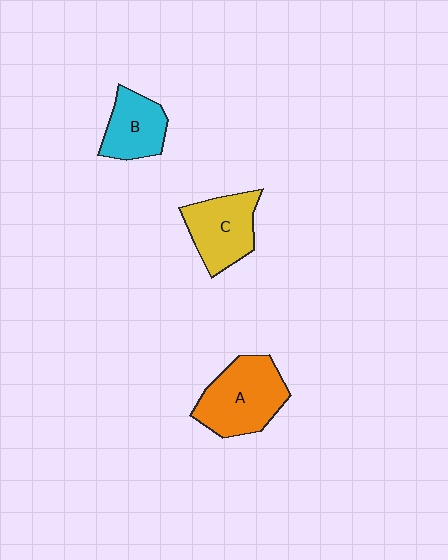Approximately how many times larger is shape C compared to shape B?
Approximately 1.2 times.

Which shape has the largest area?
Shape A (orange).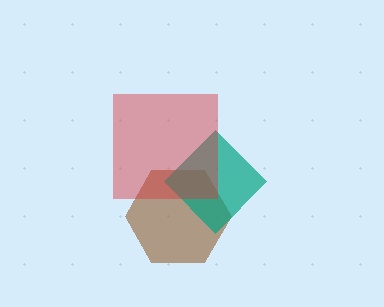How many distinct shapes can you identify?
There are 3 distinct shapes: a brown hexagon, a teal diamond, a red square.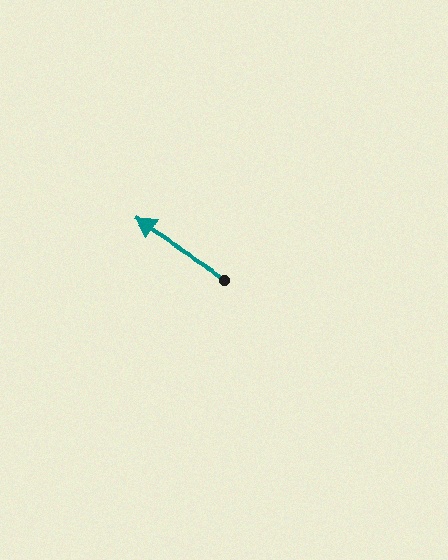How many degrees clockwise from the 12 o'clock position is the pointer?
Approximately 303 degrees.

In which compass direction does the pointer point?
Northwest.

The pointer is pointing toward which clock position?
Roughly 10 o'clock.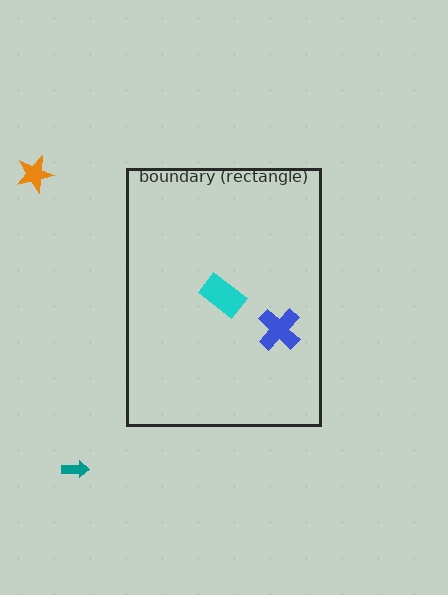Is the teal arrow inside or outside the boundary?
Outside.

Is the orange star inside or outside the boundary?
Outside.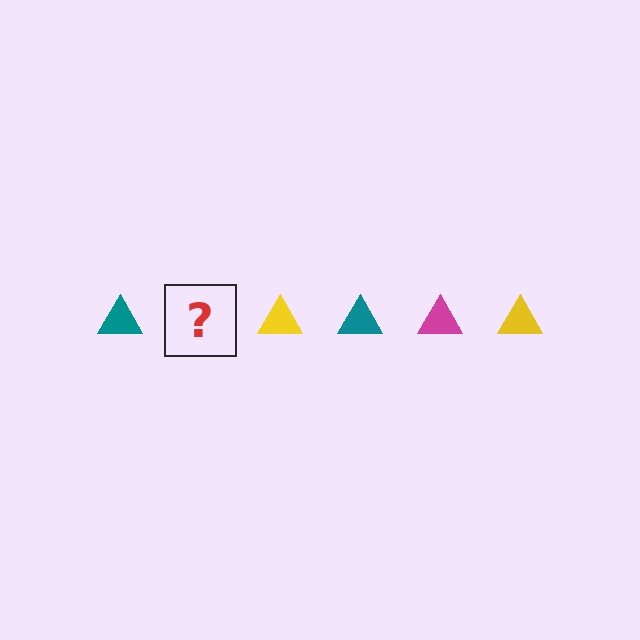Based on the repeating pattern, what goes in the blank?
The blank should be a magenta triangle.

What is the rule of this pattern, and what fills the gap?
The rule is that the pattern cycles through teal, magenta, yellow triangles. The gap should be filled with a magenta triangle.